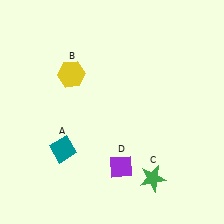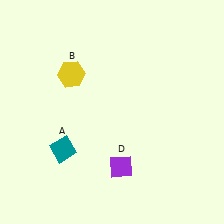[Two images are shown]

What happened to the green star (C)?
The green star (C) was removed in Image 2. It was in the bottom-right area of Image 1.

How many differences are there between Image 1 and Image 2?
There is 1 difference between the two images.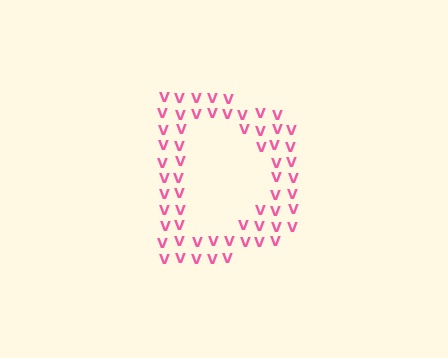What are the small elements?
The small elements are letter V's.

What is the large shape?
The large shape is the letter D.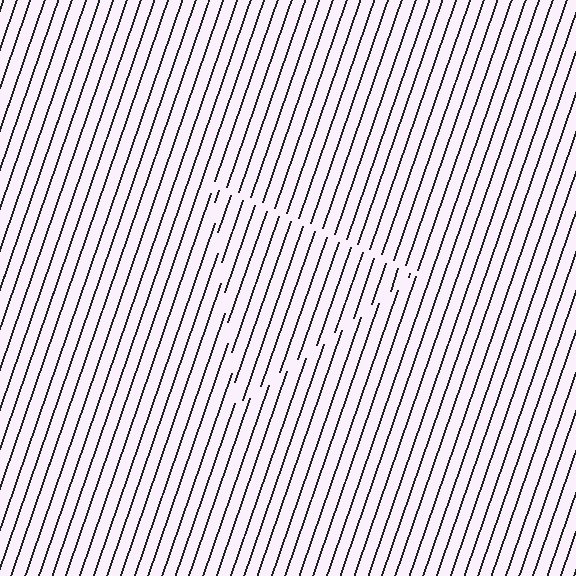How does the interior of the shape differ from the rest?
The interior of the shape contains the same grating, shifted by half a period — the contour is defined by the phase discontinuity where line-ends from the inner and outer gratings abut.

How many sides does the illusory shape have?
3 sides — the line-ends trace a triangle.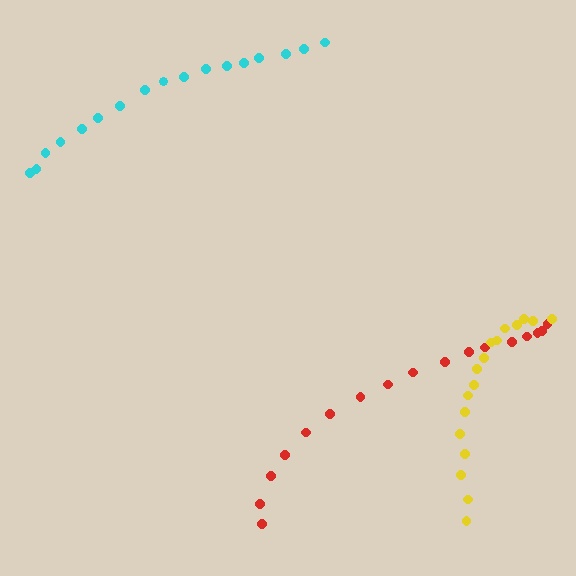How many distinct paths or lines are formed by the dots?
There are 3 distinct paths.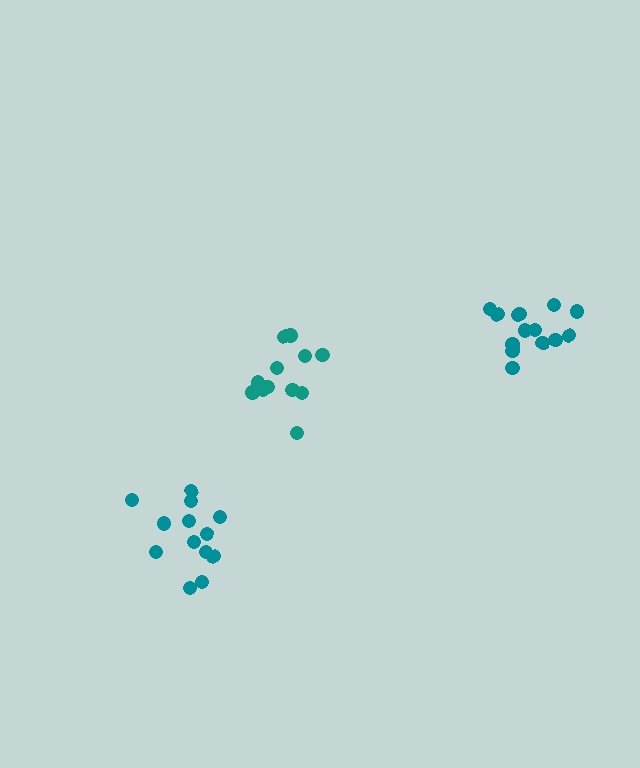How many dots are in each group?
Group 1: 13 dots, Group 2: 12 dots, Group 3: 14 dots (39 total).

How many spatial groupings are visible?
There are 3 spatial groupings.